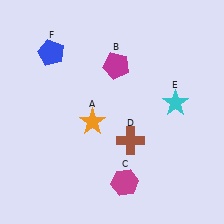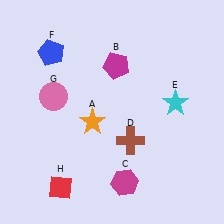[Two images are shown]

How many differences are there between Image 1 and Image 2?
There are 2 differences between the two images.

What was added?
A pink circle (G), a red diamond (H) were added in Image 2.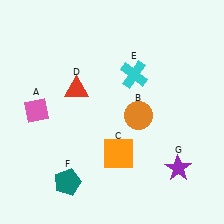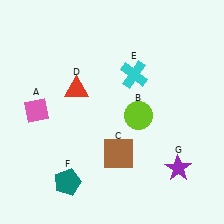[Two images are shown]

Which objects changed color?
B changed from orange to lime. C changed from orange to brown.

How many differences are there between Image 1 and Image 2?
There are 2 differences between the two images.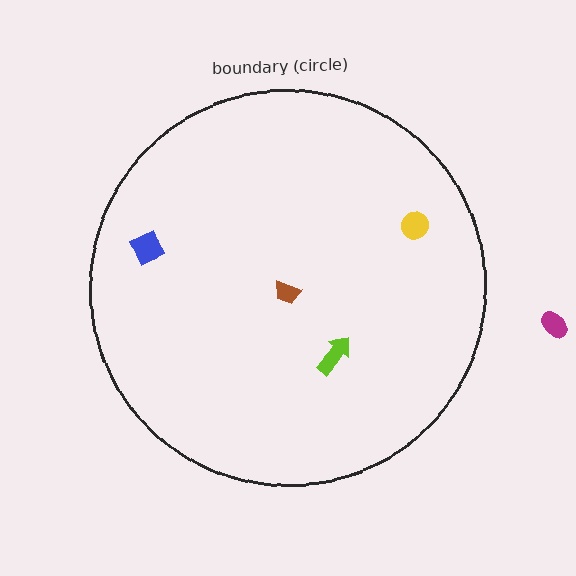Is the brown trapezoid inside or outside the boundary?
Inside.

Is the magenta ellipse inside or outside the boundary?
Outside.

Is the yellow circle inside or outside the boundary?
Inside.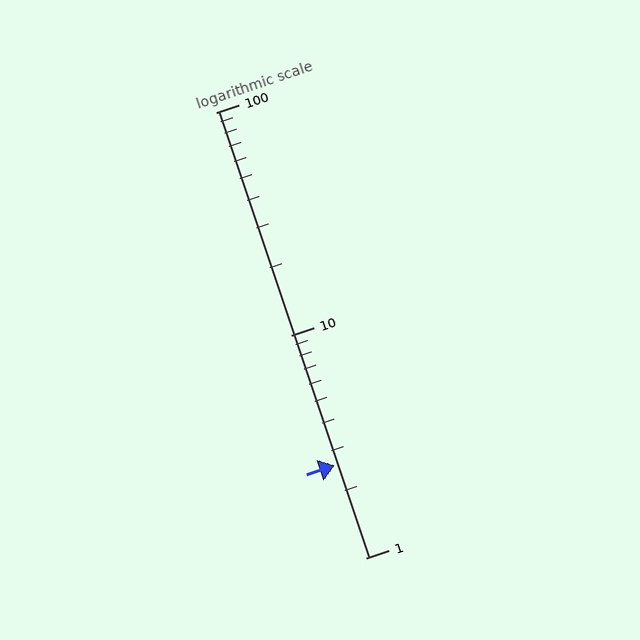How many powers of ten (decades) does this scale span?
The scale spans 2 decades, from 1 to 100.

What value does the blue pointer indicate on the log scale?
The pointer indicates approximately 2.6.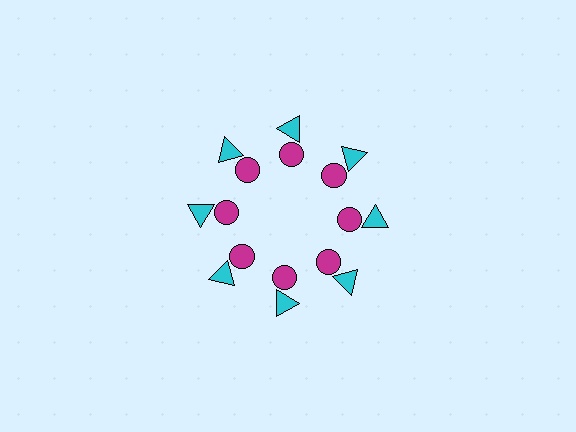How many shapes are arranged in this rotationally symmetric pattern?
There are 16 shapes, arranged in 8 groups of 2.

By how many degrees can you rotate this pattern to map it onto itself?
The pattern maps onto itself every 45 degrees of rotation.